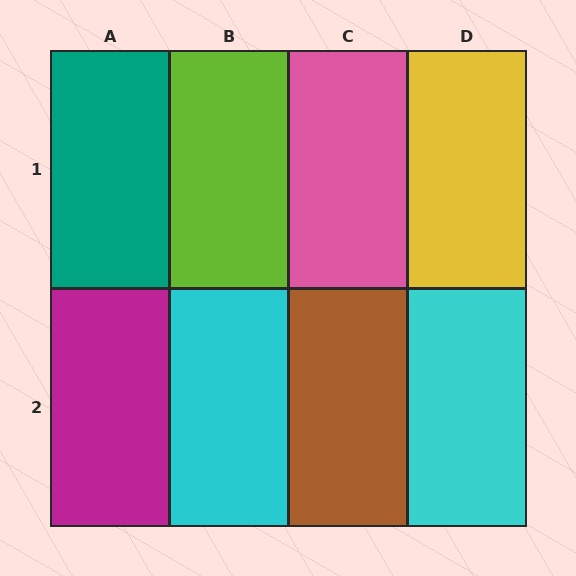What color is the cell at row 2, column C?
Brown.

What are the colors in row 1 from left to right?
Teal, lime, pink, yellow.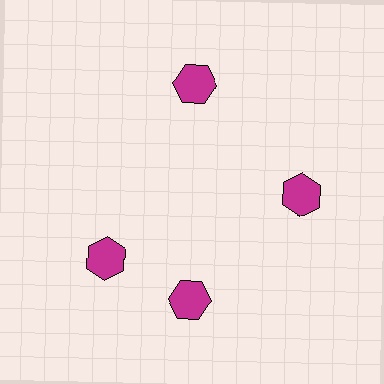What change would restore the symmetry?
The symmetry would be restored by rotating it back into even spacing with its neighbors so that all 4 hexagons sit at equal angles and equal distance from the center.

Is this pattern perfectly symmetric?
No. The 4 magenta hexagons are arranged in a ring, but one element near the 9 o'clock position is rotated out of alignment along the ring, breaking the 4-fold rotational symmetry.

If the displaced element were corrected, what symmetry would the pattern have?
It would have 4-fold rotational symmetry — the pattern would map onto itself every 90 degrees.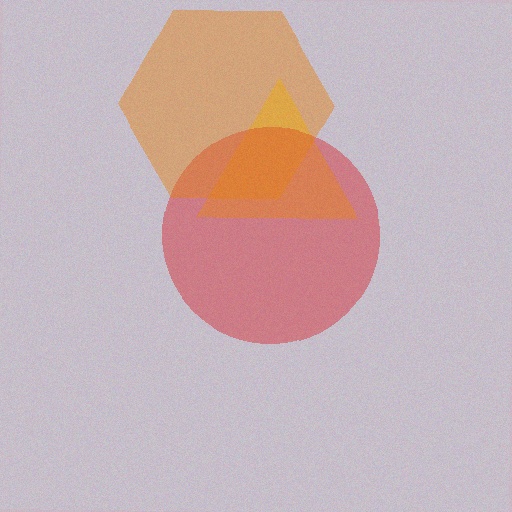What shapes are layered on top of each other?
The layered shapes are: a yellow triangle, a red circle, an orange hexagon.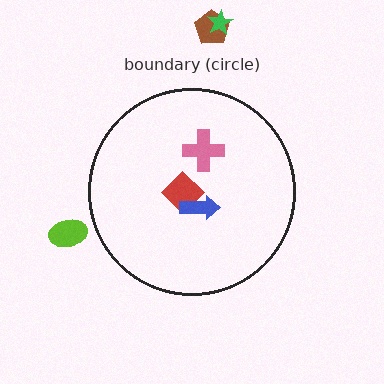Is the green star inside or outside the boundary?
Outside.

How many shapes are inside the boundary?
3 inside, 3 outside.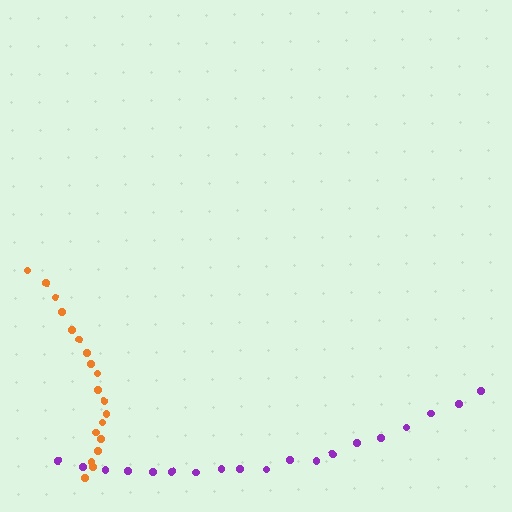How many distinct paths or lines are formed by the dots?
There are 2 distinct paths.